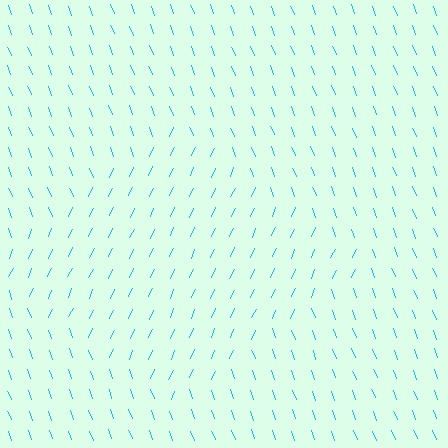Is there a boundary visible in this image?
Yes, there is a texture boundary formed by a change in line orientation.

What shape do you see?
I see a diamond.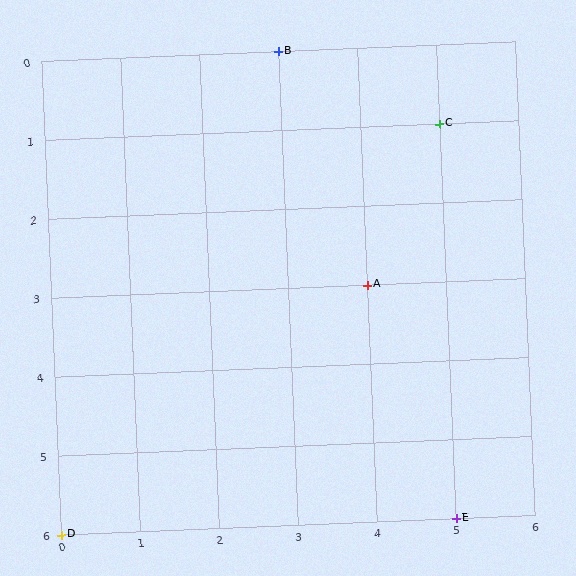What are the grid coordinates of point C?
Point C is at grid coordinates (5, 1).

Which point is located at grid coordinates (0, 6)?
Point D is at (0, 6).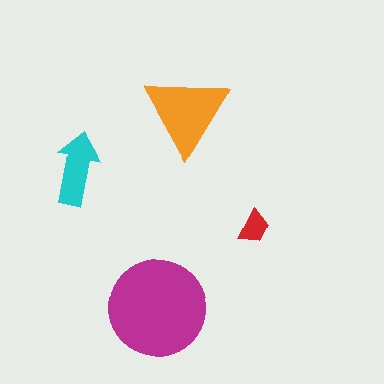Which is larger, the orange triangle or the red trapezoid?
The orange triangle.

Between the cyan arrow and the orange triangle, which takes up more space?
The orange triangle.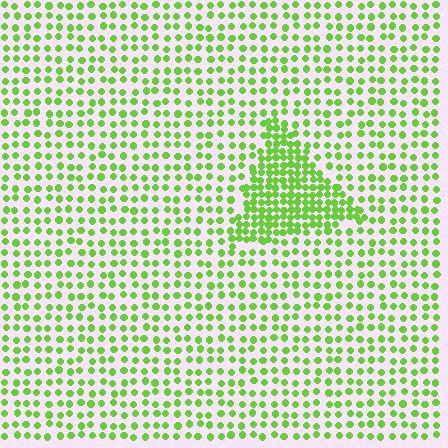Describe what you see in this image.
The image contains small lime elements arranged at two different densities. A triangle-shaped region is visible where the elements are more densely packed than the surrounding area.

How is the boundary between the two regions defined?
The boundary is defined by a change in element density (approximately 2.1x ratio). All elements are the same color, size, and shape.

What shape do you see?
I see a triangle.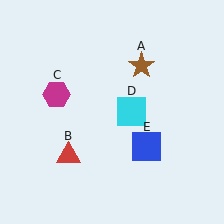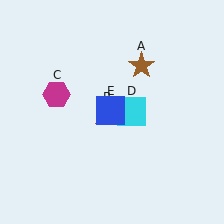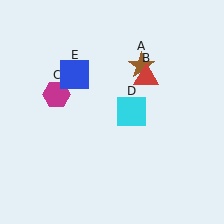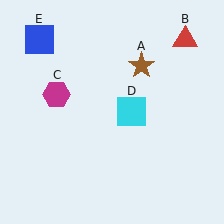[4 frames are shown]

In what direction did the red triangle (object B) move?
The red triangle (object B) moved up and to the right.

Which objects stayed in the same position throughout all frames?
Brown star (object A) and magenta hexagon (object C) and cyan square (object D) remained stationary.